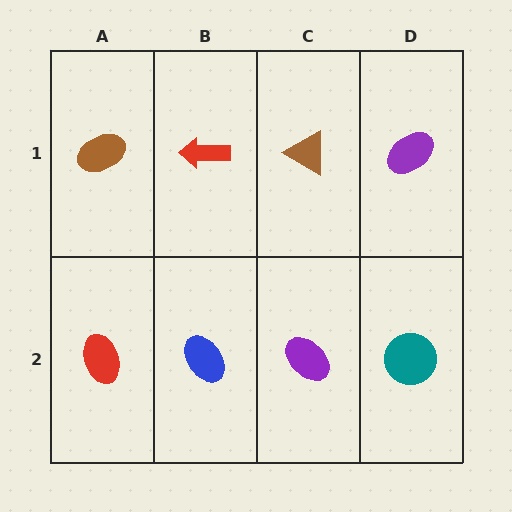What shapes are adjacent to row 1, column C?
A purple ellipse (row 2, column C), a red arrow (row 1, column B), a purple ellipse (row 1, column D).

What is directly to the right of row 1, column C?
A purple ellipse.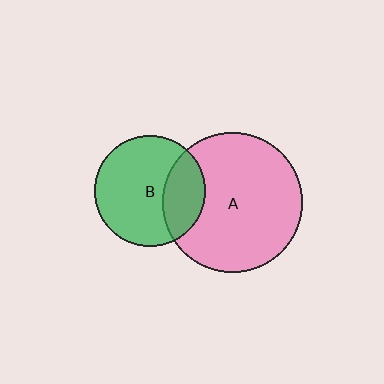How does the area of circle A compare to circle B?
Approximately 1.6 times.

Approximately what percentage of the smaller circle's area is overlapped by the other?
Approximately 30%.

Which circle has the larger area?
Circle A (pink).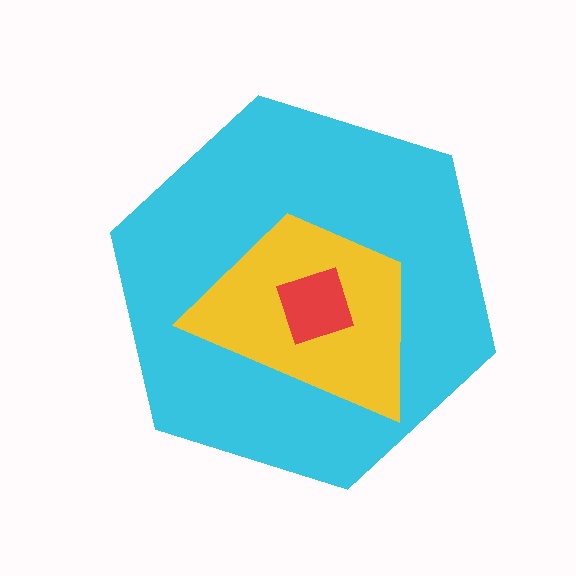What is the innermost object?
The red square.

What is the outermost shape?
The cyan hexagon.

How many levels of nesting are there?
3.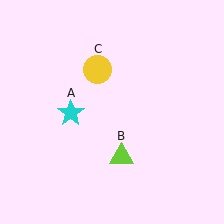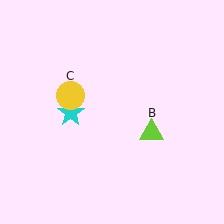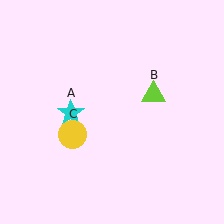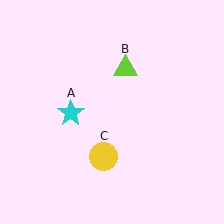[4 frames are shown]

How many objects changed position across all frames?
2 objects changed position: lime triangle (object B), yellow circle (object C).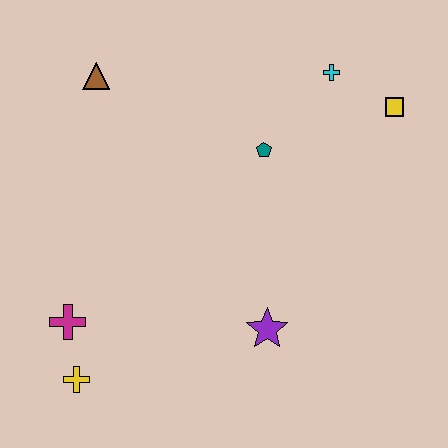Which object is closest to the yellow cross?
The magenta cross is closest to the yellow cross.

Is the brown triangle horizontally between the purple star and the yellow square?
No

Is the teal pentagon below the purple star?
No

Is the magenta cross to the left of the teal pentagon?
Yes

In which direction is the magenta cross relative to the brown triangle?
The magenta cross is below the brown triangle.